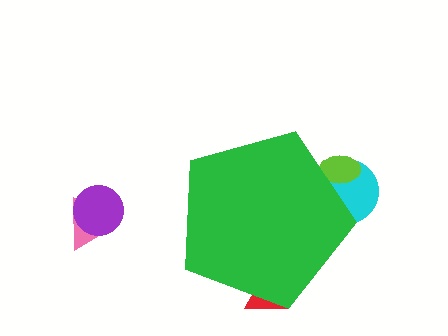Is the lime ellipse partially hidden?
Yes, the lime ellipse is partially hidden behind the green pentagon.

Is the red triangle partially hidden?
Yes, the red triangle is partially hidden behind the green pentagon.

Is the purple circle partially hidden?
No, the purple circle is fully visible.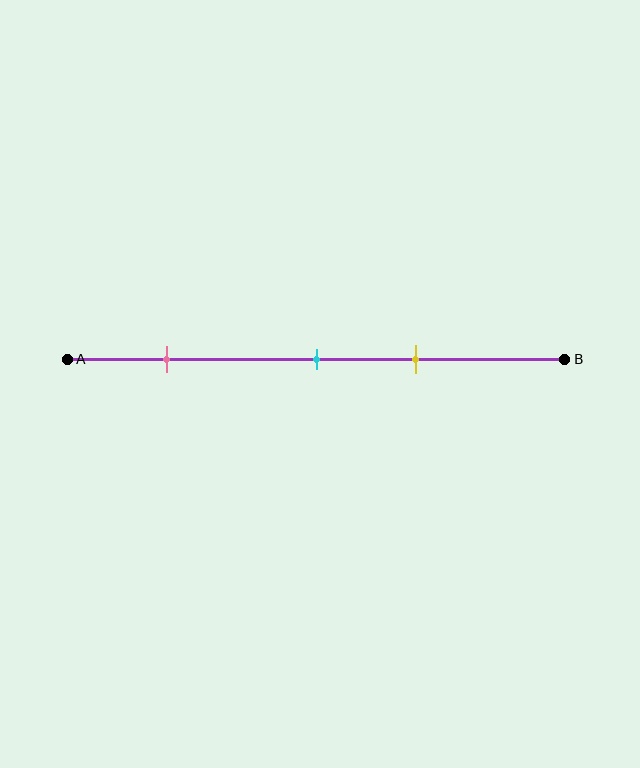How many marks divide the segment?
There are 3 marks dividing the segment.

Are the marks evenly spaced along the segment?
No, the marks are not evenly spaced.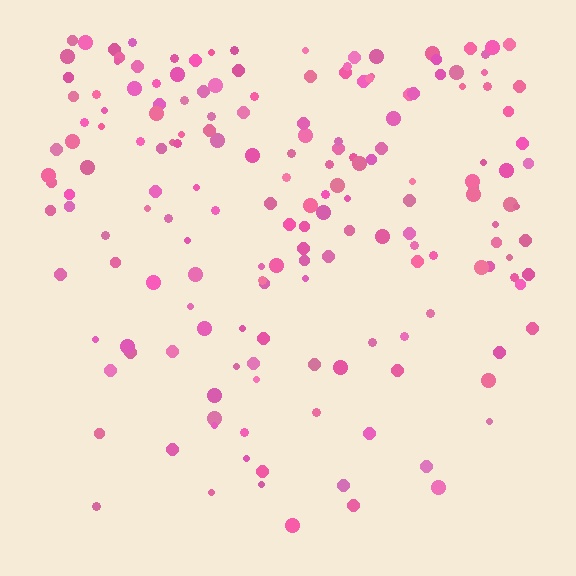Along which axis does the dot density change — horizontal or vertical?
Vertical.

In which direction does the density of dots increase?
From bottom to top, with the top side densest.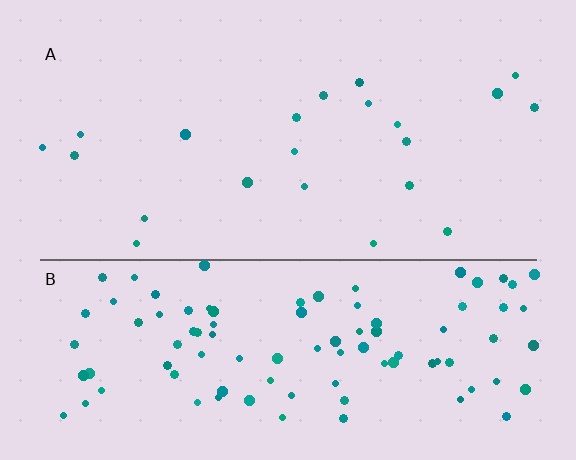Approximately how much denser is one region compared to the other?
Approximately 4.7× — region B over region A.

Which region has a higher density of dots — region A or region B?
B (the bottom).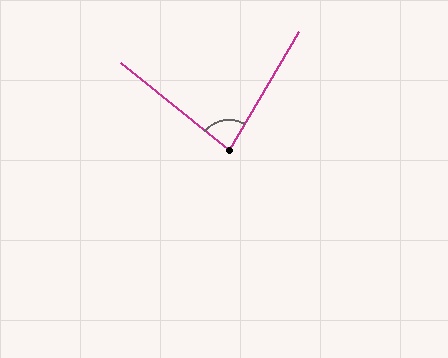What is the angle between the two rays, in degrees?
Approximately 81 degrees.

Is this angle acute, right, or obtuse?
It is acute.